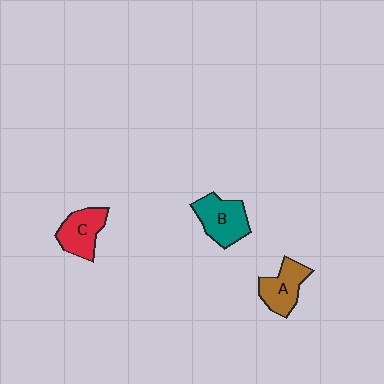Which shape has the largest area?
Shape B (teal).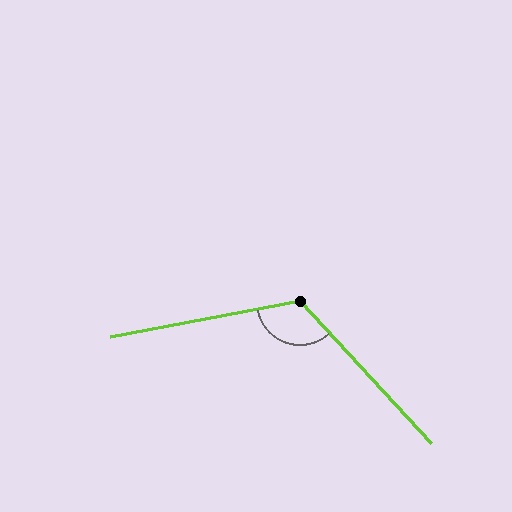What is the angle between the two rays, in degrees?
Approximately 122 degrees.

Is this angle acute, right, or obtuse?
It is obtuse.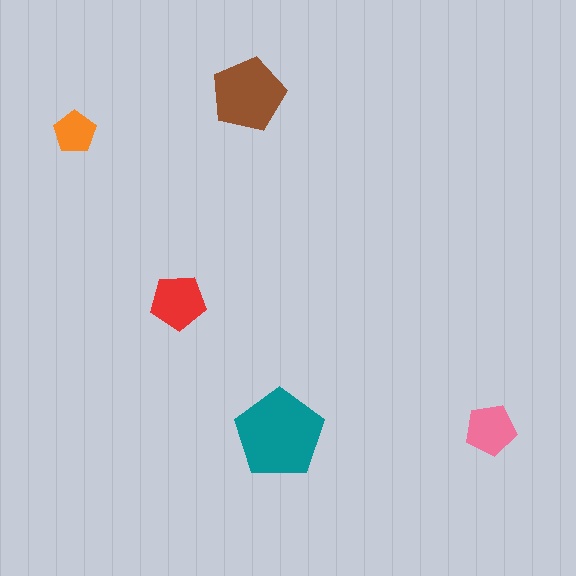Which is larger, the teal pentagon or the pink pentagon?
The teal one.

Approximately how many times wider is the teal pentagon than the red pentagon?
About 1.5 times wider.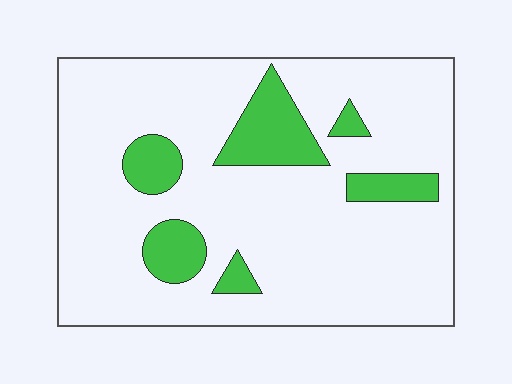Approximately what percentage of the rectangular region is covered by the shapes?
Approximately 15%.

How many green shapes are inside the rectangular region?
6.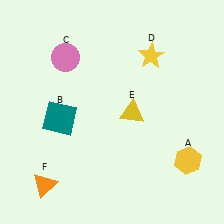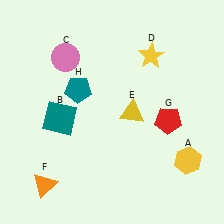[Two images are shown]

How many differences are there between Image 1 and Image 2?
There are 2 differences between the two images.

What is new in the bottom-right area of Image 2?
A red pentagon (G) was added in the bottom-right area of Image 2.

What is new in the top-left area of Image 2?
A teal pentagon (H) was added in the top-left area of Image 2.